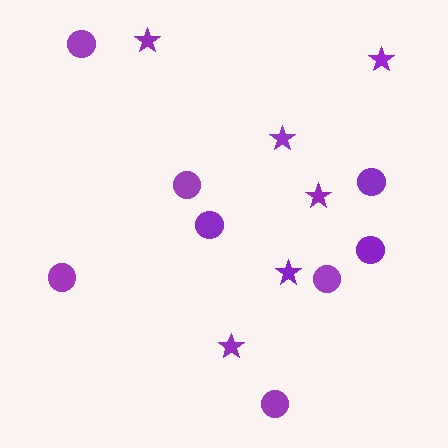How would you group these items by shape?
There are 2 groups: one group of circles (8) and one group of stars (6).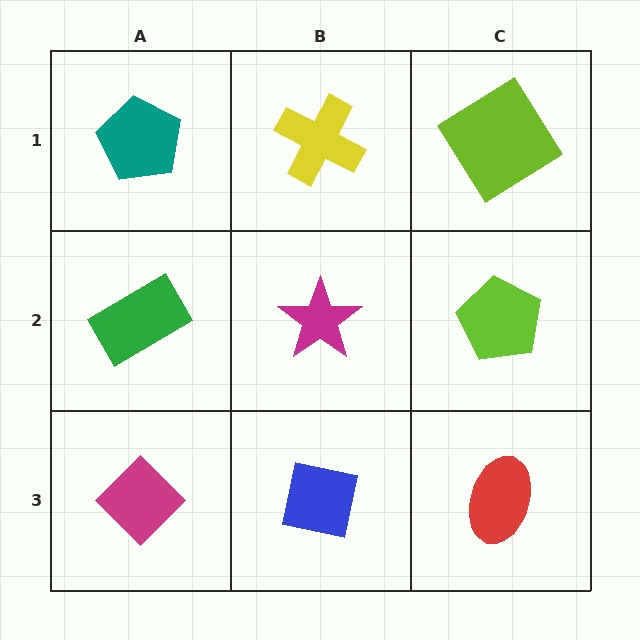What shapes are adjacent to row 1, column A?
A green rectangle (row 2, column A), a yellow cross (row 1, column B).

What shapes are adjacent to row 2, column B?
A yellow cross (row 1, column B), a blue square (row 3, column B), a green rectangle (row 2, column A), a lime pentagon (row 2, column C).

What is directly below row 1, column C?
A lime pentagon.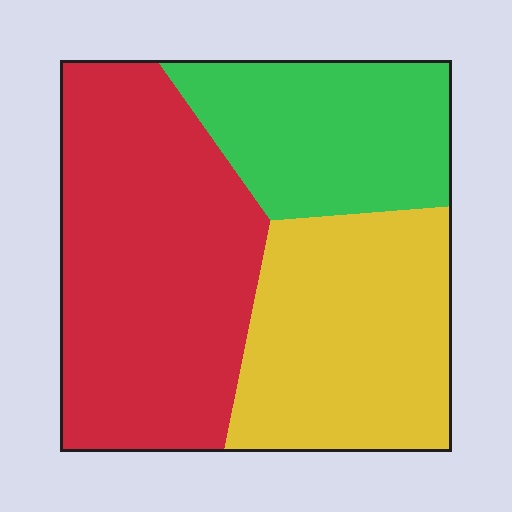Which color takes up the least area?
Green, at roughly 25%.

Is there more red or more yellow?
Red.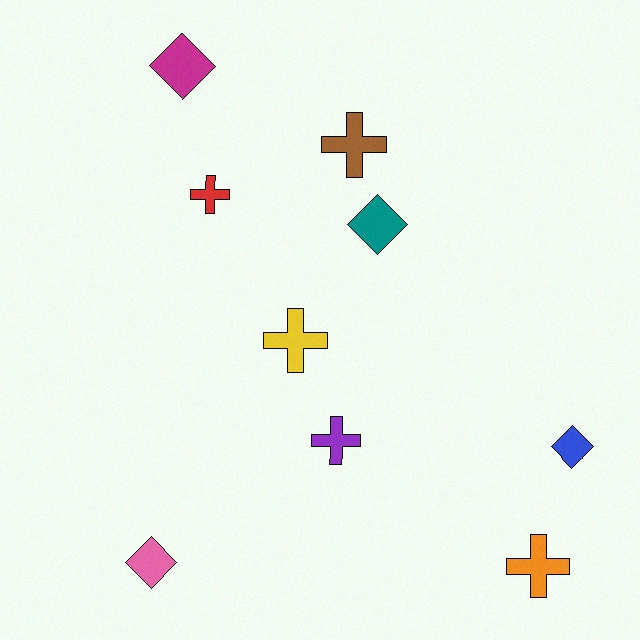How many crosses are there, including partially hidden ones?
There are 5 crosses.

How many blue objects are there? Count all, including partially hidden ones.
There is 1 blue object.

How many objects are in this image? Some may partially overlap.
There are 9 objects.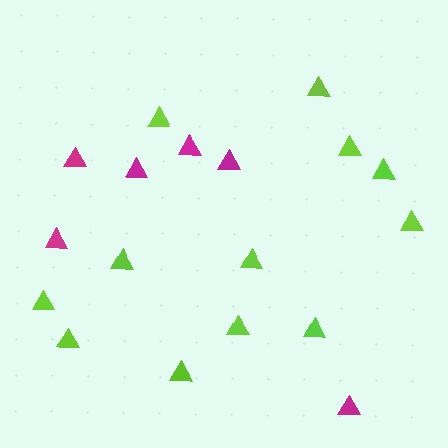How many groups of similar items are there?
There are 2 groups: one group of magenta triangles (6) and one group of lime triangles (12).